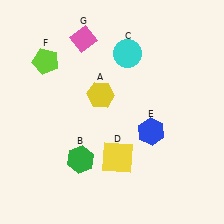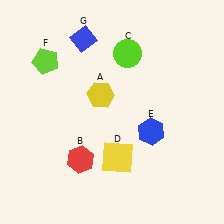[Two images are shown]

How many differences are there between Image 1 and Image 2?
There are 3 differences between the two images.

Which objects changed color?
B changed from green to red. C changed from cyan to lime. G changed from pink to blue.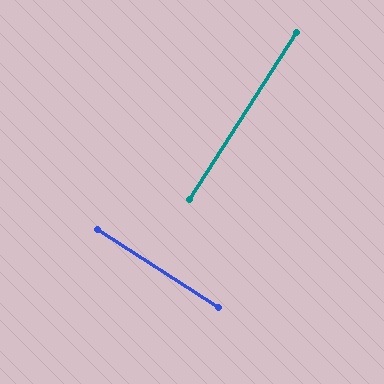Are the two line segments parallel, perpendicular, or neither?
Perpendicular — they meet at approximately 90°.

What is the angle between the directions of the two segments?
Approximately 90 degrees.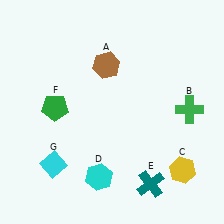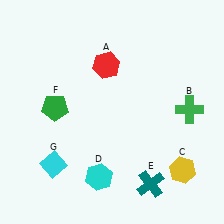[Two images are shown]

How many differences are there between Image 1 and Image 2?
There is 1 difference between the two images.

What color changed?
The hexagon (A) changed from brown in Image 1 to red in Image 2.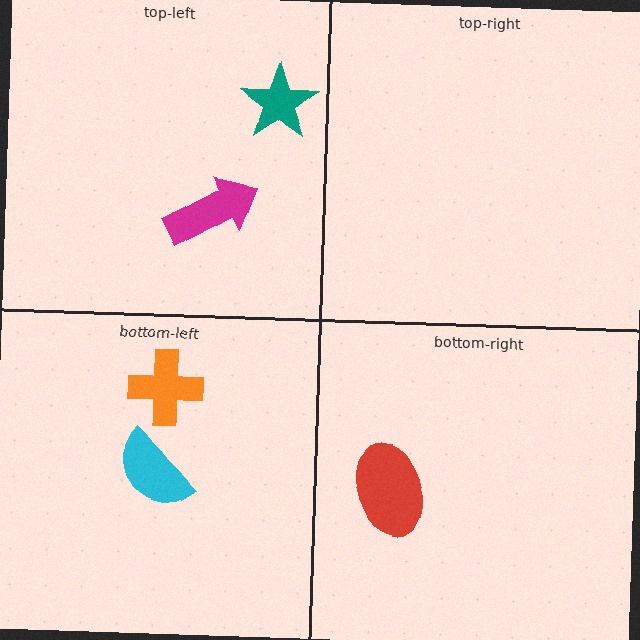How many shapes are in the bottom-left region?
2.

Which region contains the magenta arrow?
The top-left region.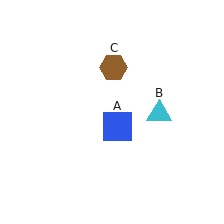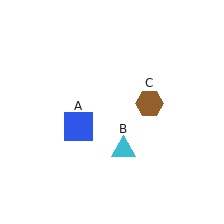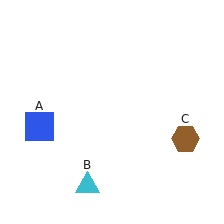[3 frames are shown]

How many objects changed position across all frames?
3 objects changed position: blue square (object A), cyan triangle (object B), brown hexagon (object C).